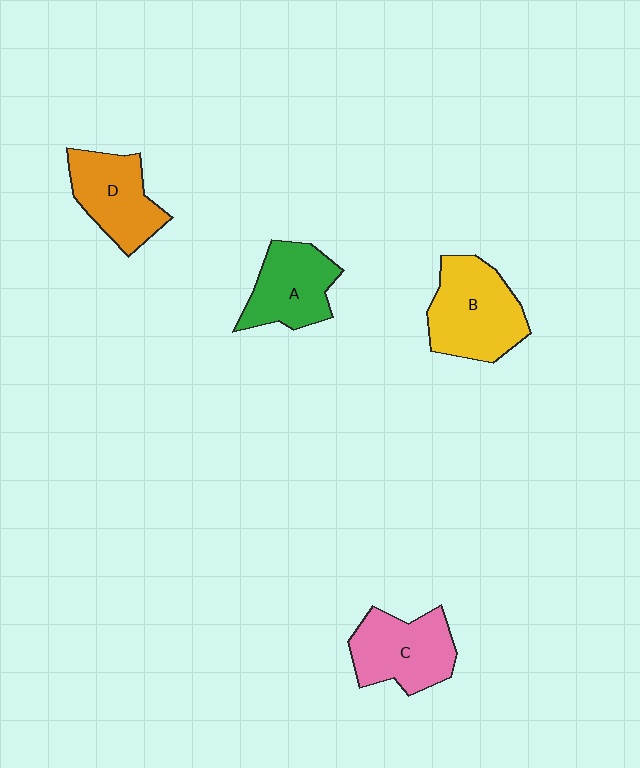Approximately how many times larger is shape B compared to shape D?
Approximately 1.2 times.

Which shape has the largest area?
Shape B (yellow).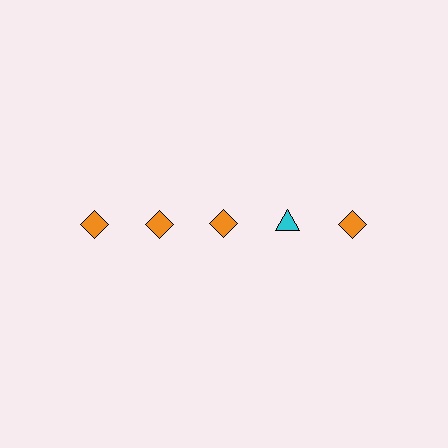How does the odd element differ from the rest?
It differs in both color (cyan instead of orange) and shape (triangle instead of diamond).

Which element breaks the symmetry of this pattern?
The cyan triangle in the top row, second from right column breaks the symmetry. All other shapes are orange diamonds.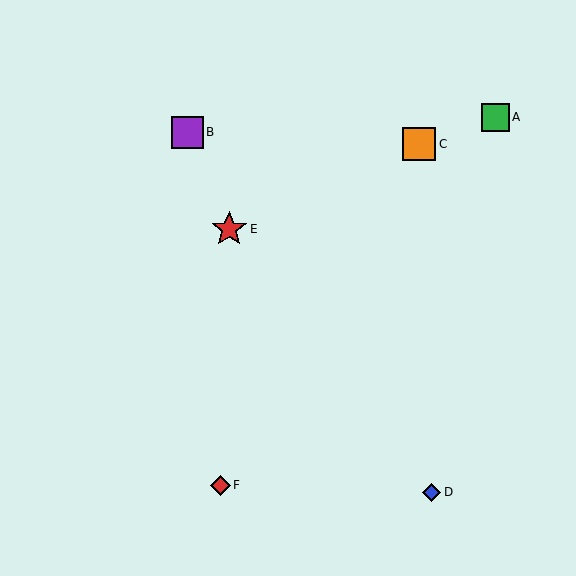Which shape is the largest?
The red star (labeled E) is the largest.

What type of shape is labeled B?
Shape B is a purple square.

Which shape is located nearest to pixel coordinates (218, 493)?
The red diamond (labeled F) at (221, 485) is nearest to that location.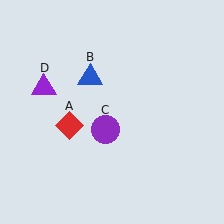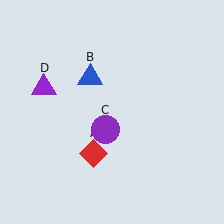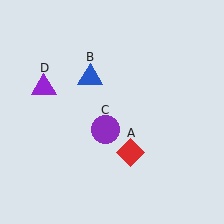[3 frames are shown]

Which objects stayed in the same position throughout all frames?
Blue triangle (object B) and purple circle (object C) and purple triangle (object D) remained stationary.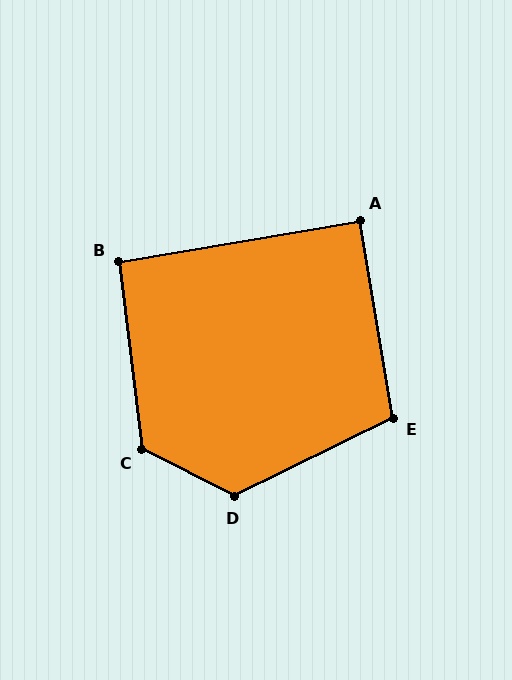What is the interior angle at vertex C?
Approximately 124 degrees (obtuse).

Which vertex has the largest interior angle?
D, at approximately 127 degrees.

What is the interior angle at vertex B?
Approximately 93 degrees (approximately right).